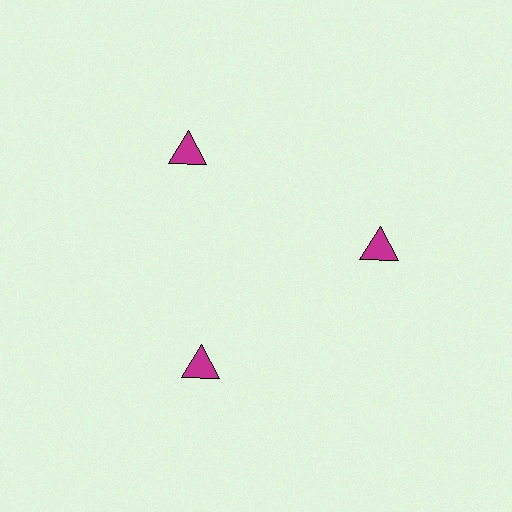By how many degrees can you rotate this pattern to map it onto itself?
The pattern maps onto itself every 120 degrees of rotation.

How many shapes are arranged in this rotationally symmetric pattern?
There are 3 shapes, arranged in 3 groups of 1.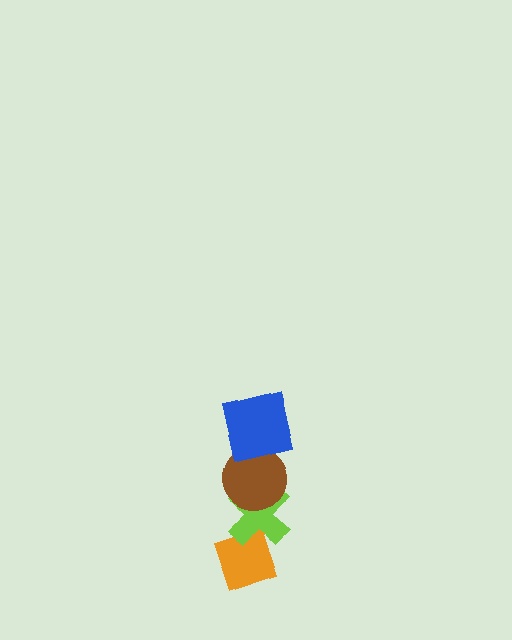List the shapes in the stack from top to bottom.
From top to bottom: the blue square, the brown circle, the lime cross, the orange diamond.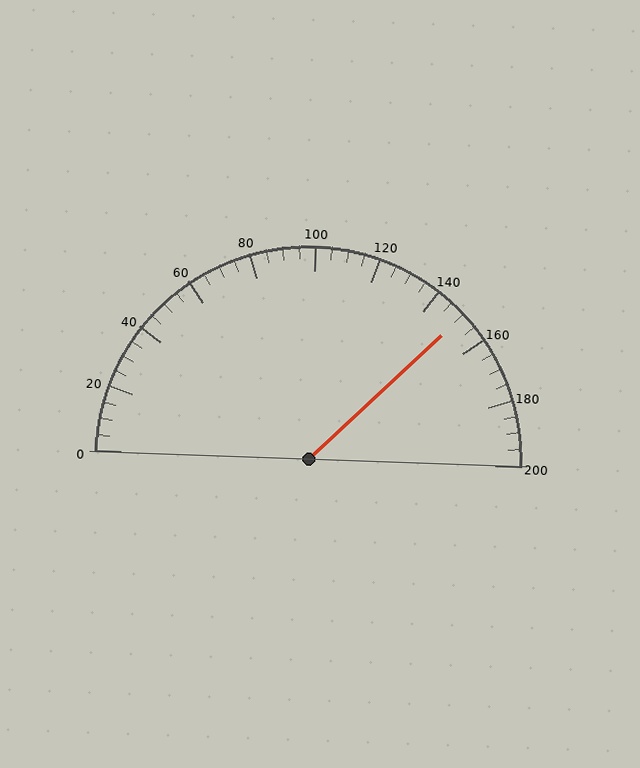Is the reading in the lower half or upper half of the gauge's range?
The reading is in the upper half of the range (0 to 200).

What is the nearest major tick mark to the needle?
The nearest major tick mark is 160.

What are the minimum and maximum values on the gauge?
The gauge ranges from 0 to 200.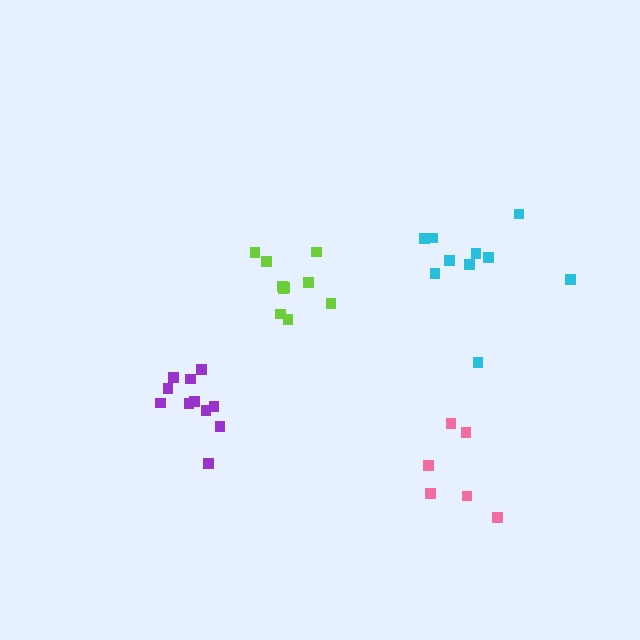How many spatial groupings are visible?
There are 4 spatial groupings.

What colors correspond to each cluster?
The clusters are colored: pink, lime, purple, cyan.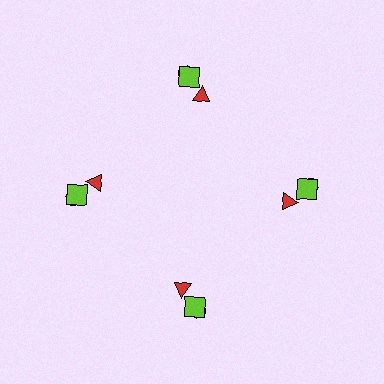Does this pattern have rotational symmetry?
Yes, this pattern has 4-fold rotational symmetry. It looks the same after rotating 90 degrees around the center.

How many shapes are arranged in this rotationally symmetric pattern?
There are 12 shapes, arranged in 4 groups of 3.